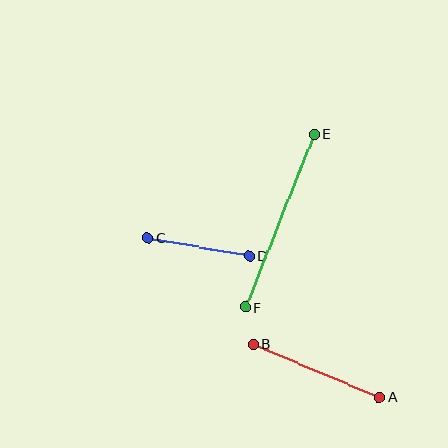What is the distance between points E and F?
The distance is approximately 186 pixels.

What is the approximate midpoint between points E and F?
The midpoint is at approximately (280, 221) pixels.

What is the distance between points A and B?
The distance is approximately 137 pixels.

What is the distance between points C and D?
The distance is approximately 104 pixels.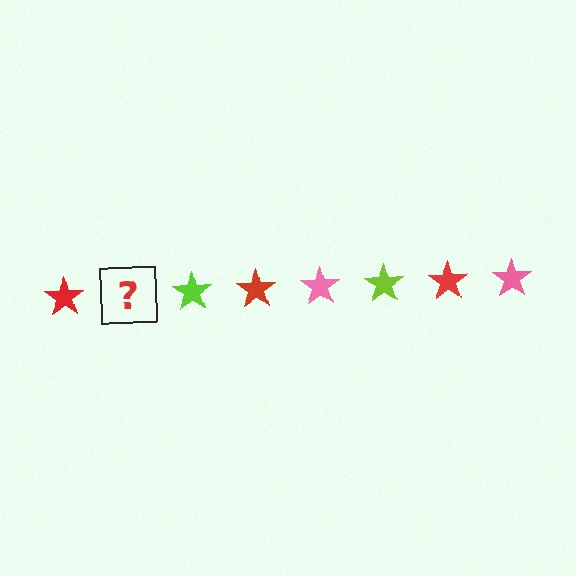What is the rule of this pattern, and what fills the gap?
The rule is that the pattern cycles through red, pink, lime stars. The gap should be filled with a pink star.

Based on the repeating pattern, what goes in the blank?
The blank should be a pink star.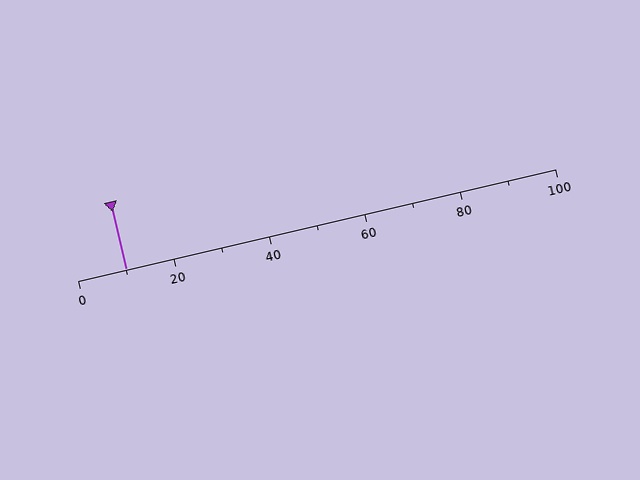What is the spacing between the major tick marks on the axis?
The major ticks are spaced 20 apart.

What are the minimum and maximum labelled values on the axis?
The axis runs from 0 to 100.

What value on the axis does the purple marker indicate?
The marker indicates approximately 10.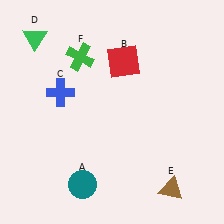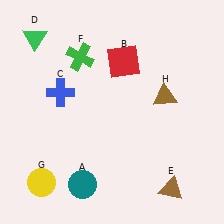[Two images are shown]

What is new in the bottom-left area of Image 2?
A yellow circle (G) was added in the bottom-left area of Image 2.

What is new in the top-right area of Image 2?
A brown triangle (H) was added in the top-right area of Image 2.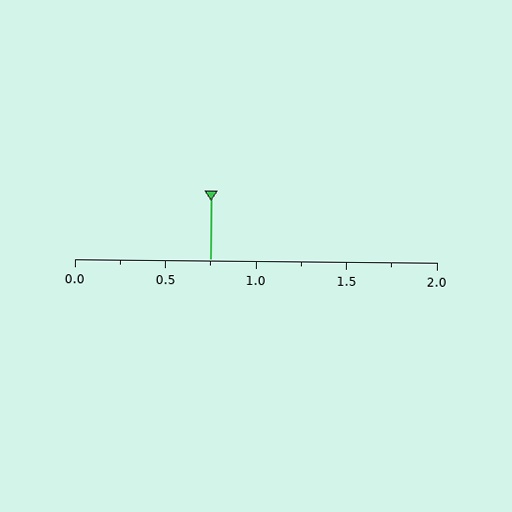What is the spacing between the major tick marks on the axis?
The major ticks are spaced 0.5 apart.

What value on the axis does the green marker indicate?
The marker indicates approximately 0.75.